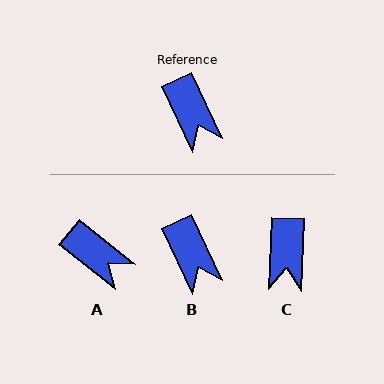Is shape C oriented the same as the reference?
No, it is off by about 28 degrees.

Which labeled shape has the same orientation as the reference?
B.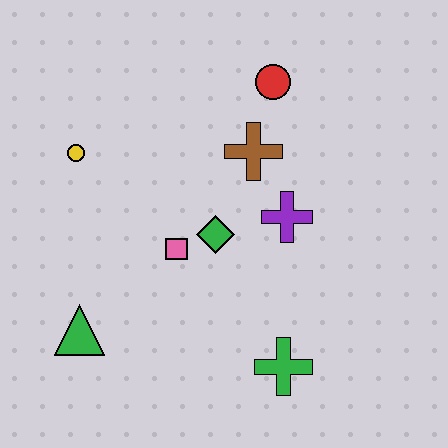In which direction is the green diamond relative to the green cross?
The green diamond is above the green cross.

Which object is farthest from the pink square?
The red circle is farthest from the pink square.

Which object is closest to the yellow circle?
The pink square is closest to the yellow circle.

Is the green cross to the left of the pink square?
No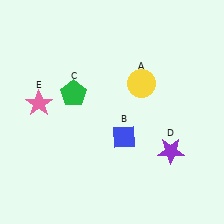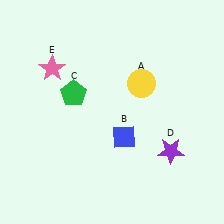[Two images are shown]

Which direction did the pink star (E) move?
The pink star (E) moved up.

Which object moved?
The pink star (E) moved up.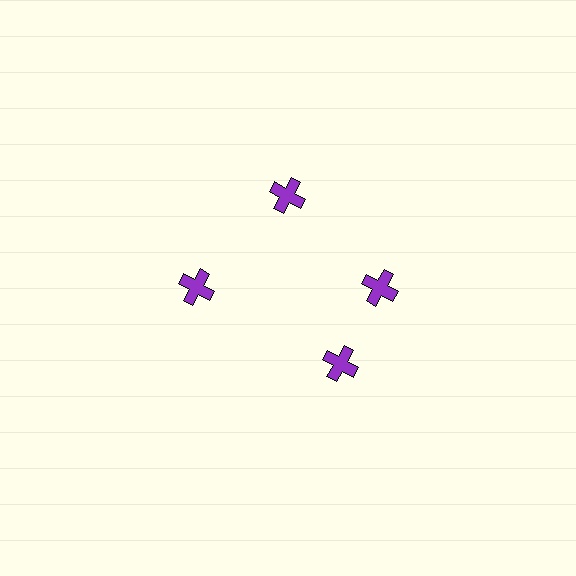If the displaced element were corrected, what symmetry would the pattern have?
It would have 4-fold rotational symmetry — the pattern would map onto itself every 90 degrees.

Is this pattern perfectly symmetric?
No. The 4 purple crosses are arranged in a ring, but one element near the 6 o'clock position is rotated out of alignment along the ring, breaking the 4-fold rotational symmetry.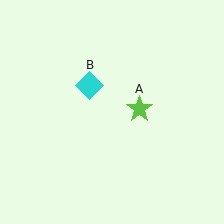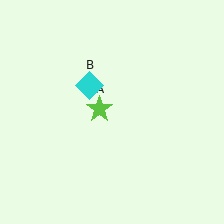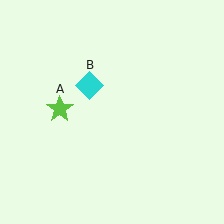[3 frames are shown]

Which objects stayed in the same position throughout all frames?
Cyan diamond (object B) remained stationary.